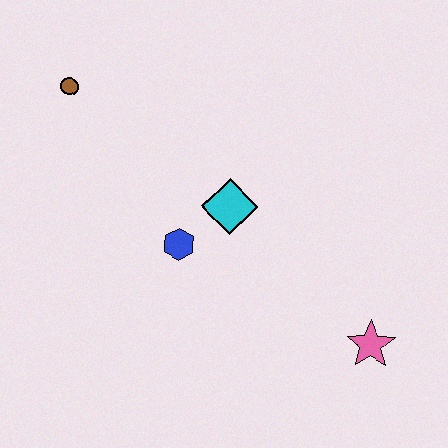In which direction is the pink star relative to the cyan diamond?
The pink star is to the right of the cyan diamond.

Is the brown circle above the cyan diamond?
Yes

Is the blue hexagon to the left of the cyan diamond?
Yes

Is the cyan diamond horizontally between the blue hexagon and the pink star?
Yes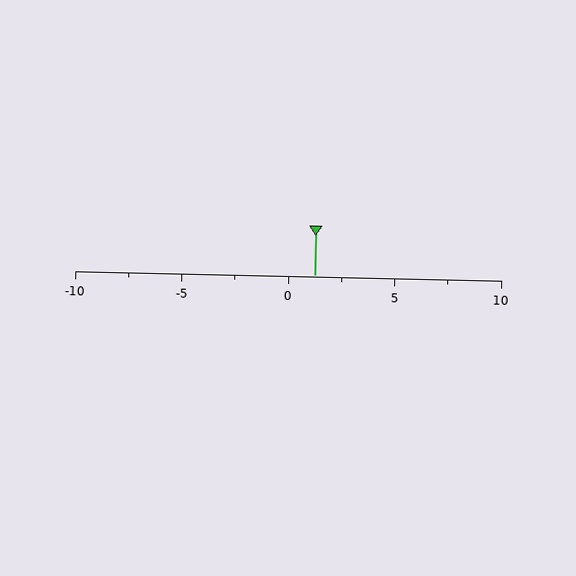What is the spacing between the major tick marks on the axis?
The major ticks are spaced 5 apart.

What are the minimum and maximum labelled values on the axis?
The axis runs from -10 to 10.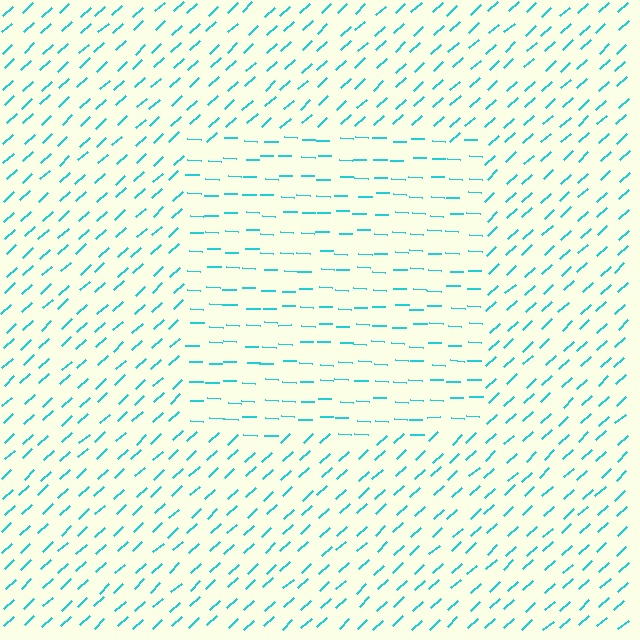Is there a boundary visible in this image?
Yes, there is a texture boundary formed by a change in line orientation.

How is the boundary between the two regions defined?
The boundary is defined purely by a change in line orientation (approximately 45 degrees difference). All lines are the same color and thickness.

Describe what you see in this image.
The image is filled with small cyan line segments. A rectangle region in the image has lines oriented differently from the surrounding lines, creating a visible texture boundary.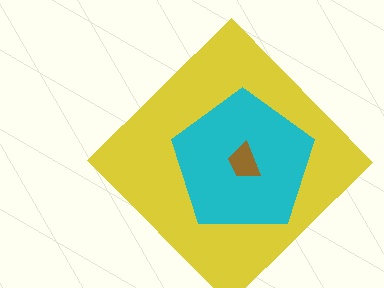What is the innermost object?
The brown trapezoid.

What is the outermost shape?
The yellow diamond.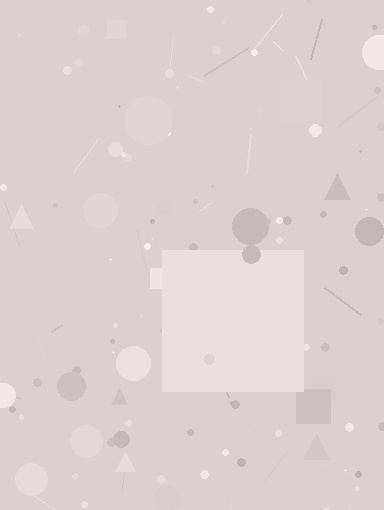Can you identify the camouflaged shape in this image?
The camouflaged shape is a square.